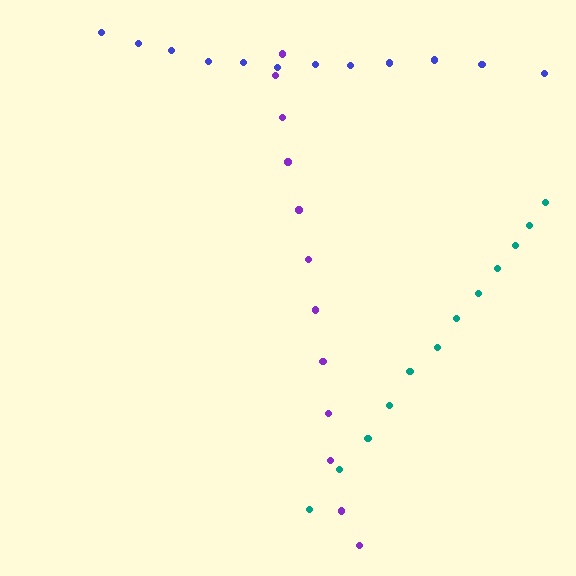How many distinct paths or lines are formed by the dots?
There are 3 distinct paths.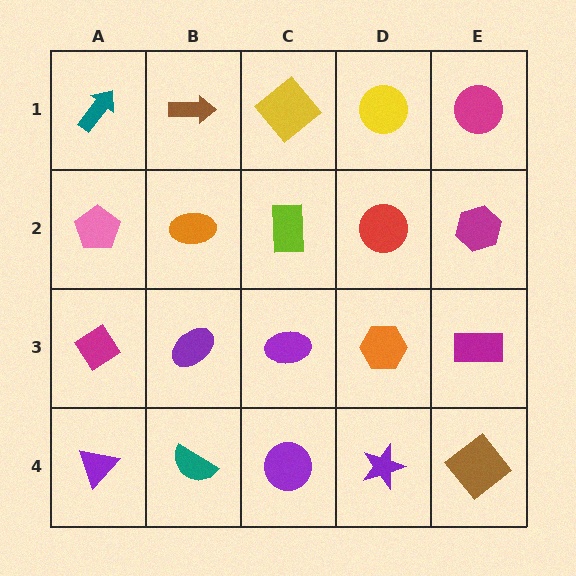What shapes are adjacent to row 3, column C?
A lime rectangle (row 2, column C), a purple circle (row 4, column C), a purple ellipse (row 3, column B), an orange hexagon (row 3, column D).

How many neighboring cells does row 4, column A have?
2.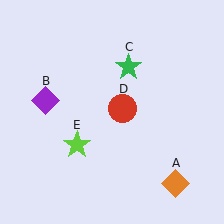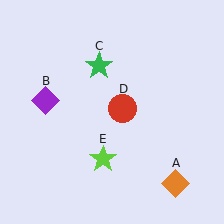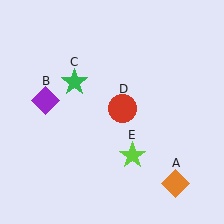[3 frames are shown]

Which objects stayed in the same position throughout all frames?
Orange diamond (object A) and purple diamond (object B) and red circle (object D) remained stationary.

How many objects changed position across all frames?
2 objects changed position: green star (object C), lime star (object E).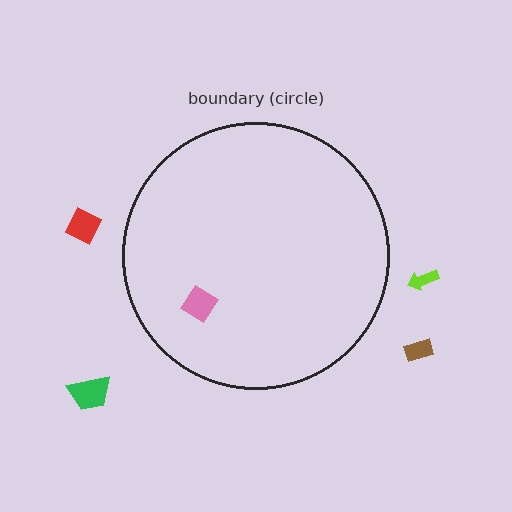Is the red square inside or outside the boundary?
Outside.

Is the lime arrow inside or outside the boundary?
Outside.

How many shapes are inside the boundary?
1 inside, 4 outside.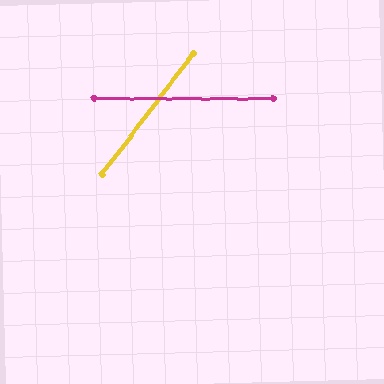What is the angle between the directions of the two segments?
Approximately 53 degrees.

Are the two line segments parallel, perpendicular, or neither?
Neither parallel nor perpendicular — they differ by about 53°.